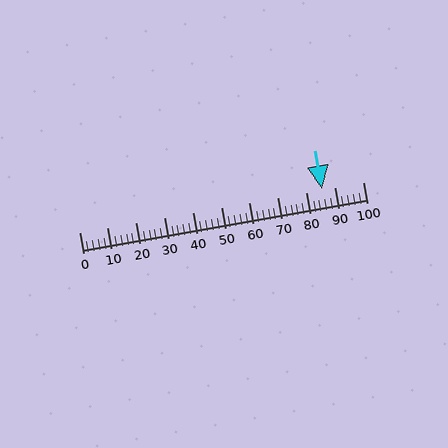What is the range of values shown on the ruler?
The ruler shows values from 0 to 100.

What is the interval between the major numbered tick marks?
The major tick marks are spaced 10 units apart.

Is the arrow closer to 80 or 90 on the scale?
The arrow is closer to 90.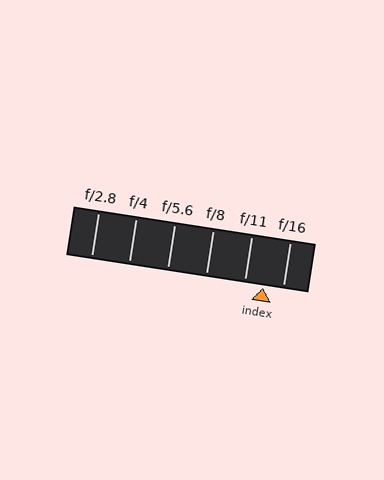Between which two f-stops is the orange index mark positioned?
The index mark is between f/11 and f/16.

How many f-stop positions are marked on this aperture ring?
There are 6 f-stop positions marked.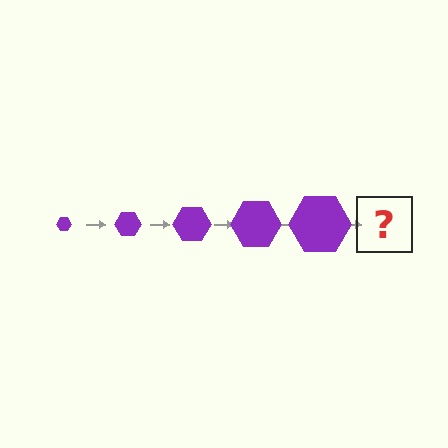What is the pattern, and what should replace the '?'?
The pattern is that the hexagon gets progressively larger each step. The '?' should be a purple hexagon, larger than the previous one.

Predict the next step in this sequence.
The next step is a purple hexagon, larger than the previous one.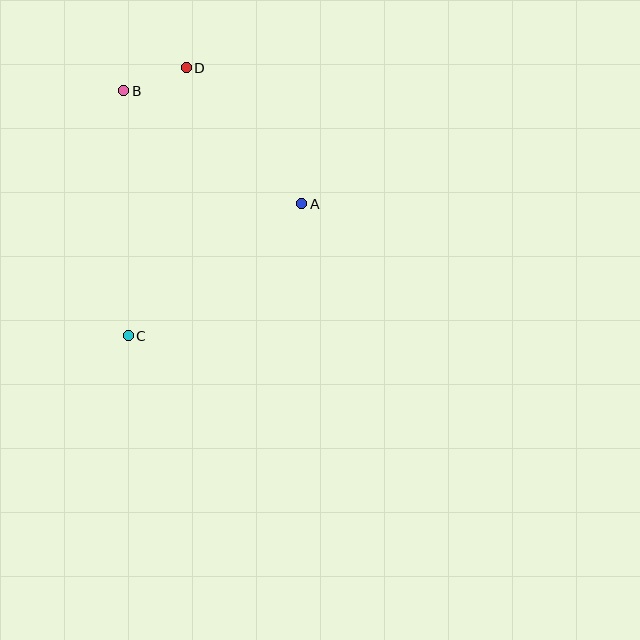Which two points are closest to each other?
Points B and D are closest to each other.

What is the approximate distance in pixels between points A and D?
The distance between A and D is approximately 178 pixels.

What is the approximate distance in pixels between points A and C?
The distance between A and C is approximately 218 pixels.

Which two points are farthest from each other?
Points C and D are farthest from each other.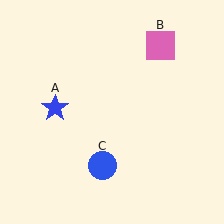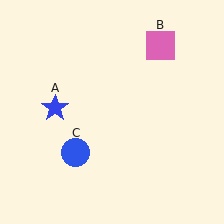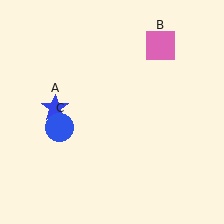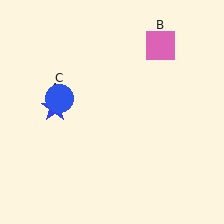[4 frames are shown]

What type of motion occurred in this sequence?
The blue circle (object C) rotated clockwise around the center of the scene.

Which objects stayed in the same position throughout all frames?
Blue star (object A) and pink square (object B) remained stationary.